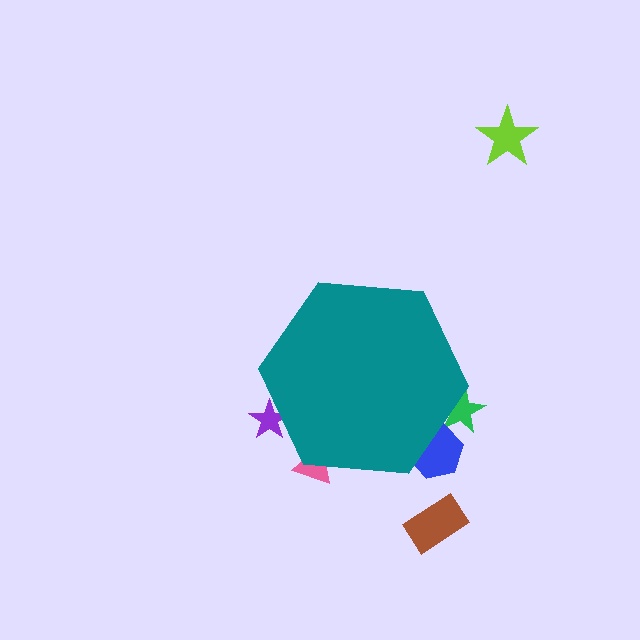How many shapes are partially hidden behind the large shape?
4 shapes are partially hidden.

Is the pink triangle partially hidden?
Yes, the pink triangle is partially hidden behind the teal hexagon.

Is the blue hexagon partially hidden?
Yes, the blue hexagon is partially hidden behind the teal hexagon.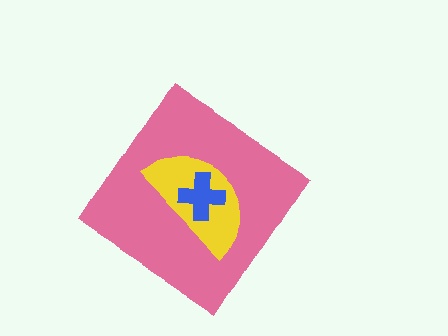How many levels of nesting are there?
3.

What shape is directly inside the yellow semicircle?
The blue cross.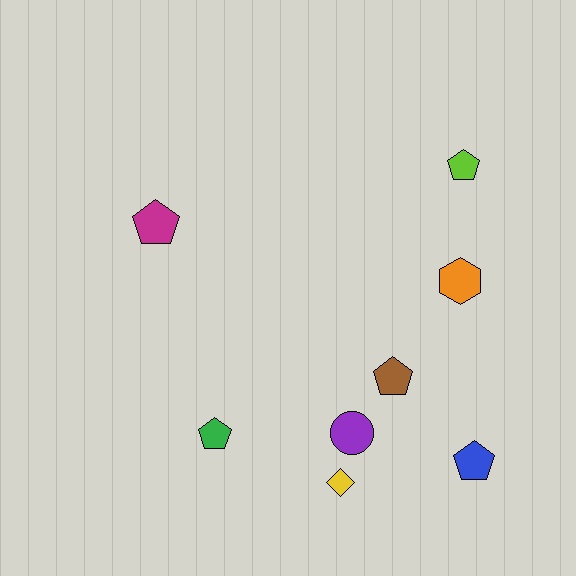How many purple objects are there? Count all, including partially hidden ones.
There is 1 purple object.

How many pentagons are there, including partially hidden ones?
There are 5 pentagons.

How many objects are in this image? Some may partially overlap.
There are 8 objects.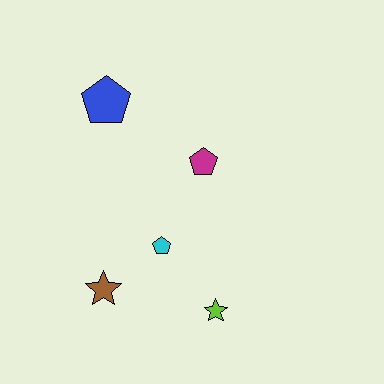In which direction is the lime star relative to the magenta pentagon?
The lime star is below the magenta pentagon.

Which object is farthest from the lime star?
The blue pentagon is farthest from the lime star.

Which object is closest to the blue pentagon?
The magenta pentagon is closest to the blue pentagon.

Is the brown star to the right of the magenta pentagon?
No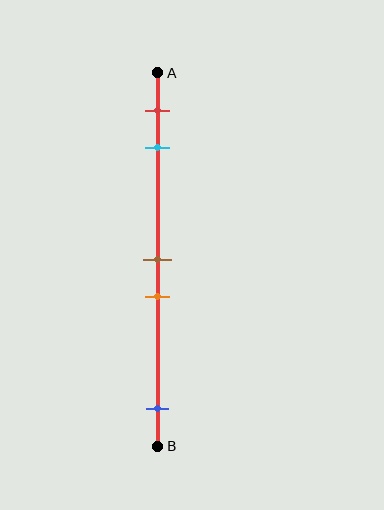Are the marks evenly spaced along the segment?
No, the marks are not evenly spaced.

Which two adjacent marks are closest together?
The brown and orange marks are the closest adjacent pair.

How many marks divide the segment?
There are 5 marks dividing the segment.